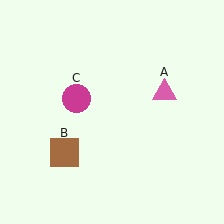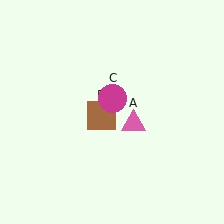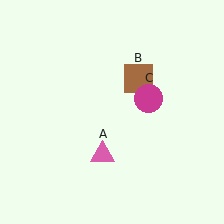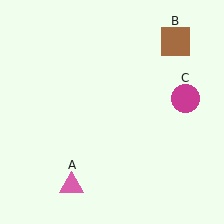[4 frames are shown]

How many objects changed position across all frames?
3 objects changed position: pink triangle (object A), brown square (object B), magenta circle (object C).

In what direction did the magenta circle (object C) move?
The magenta circle (object C) moved right.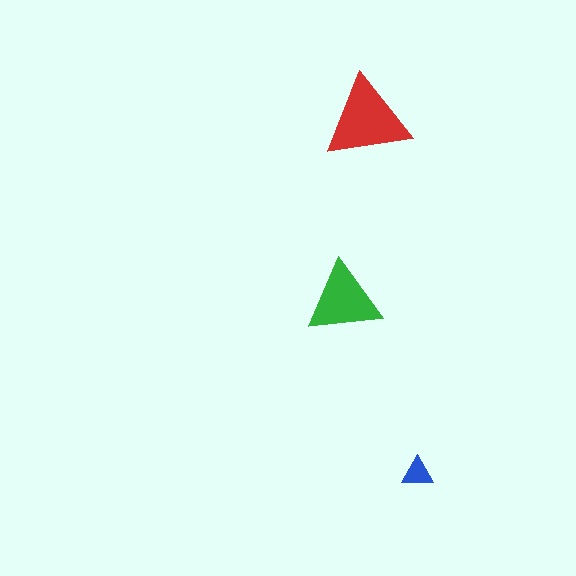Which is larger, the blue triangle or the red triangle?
The red one.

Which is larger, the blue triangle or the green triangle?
The green one.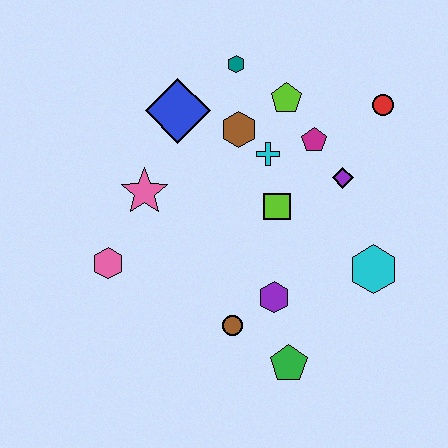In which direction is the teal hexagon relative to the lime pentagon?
The teal hexagon is to the left of the lime pentagon.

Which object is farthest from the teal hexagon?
The green pentagon is farthest from the teal hexagon.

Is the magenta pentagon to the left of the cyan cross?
No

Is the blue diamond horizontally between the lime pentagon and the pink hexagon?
Yes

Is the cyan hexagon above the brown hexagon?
No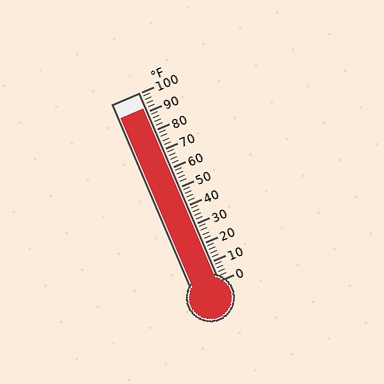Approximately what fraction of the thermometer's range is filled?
The thermometer is filled to approximately 90% of its range.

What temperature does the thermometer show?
The thermometer shows approximately 92°F.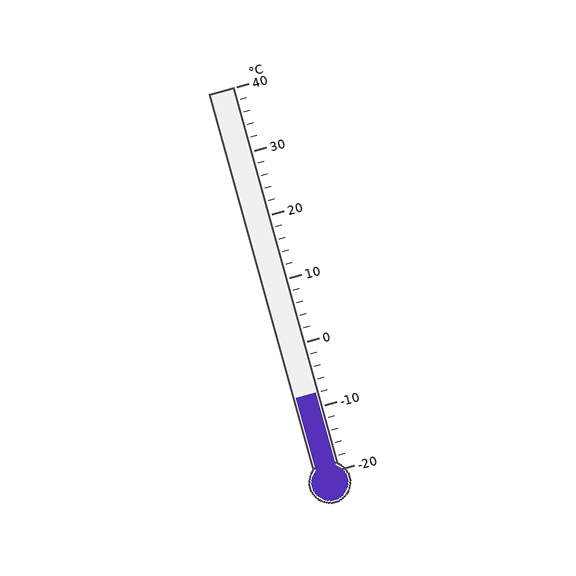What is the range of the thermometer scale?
The thermometer scale ranges from -20°C to 40°C.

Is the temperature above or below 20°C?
The temperature is below 20°C.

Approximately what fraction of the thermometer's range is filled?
The thermometer is filled to approximately 20% of its range.